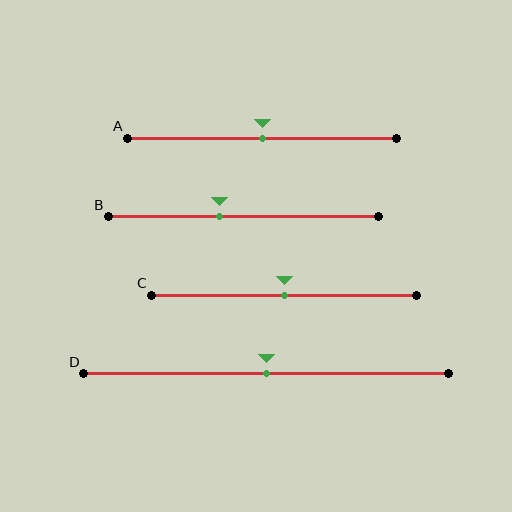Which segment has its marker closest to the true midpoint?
Segment A has its marker closest to the true midpoint.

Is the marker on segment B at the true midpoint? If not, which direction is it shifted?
No, the marker on segment B is shifted to the left by about 9% of the segment length.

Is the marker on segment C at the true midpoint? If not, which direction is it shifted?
Yes, the marker on segment C is at the true midpoint.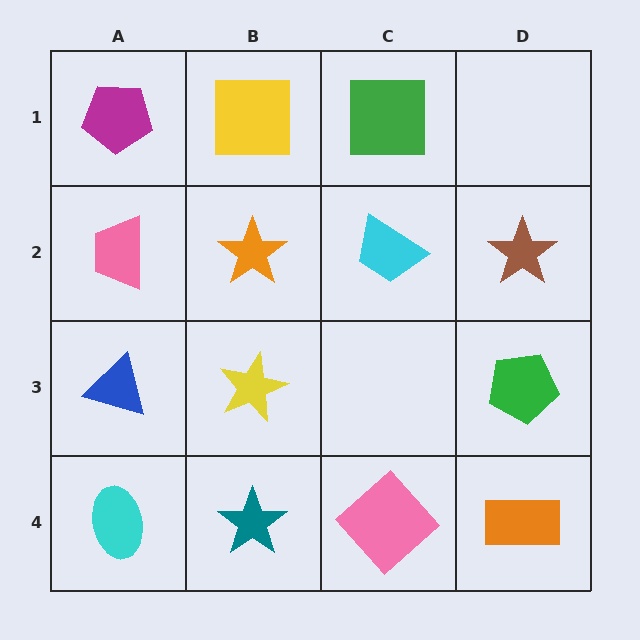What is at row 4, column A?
A cyan ellipse.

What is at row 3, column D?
A green pentagon.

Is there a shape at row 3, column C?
No, that cell is empty.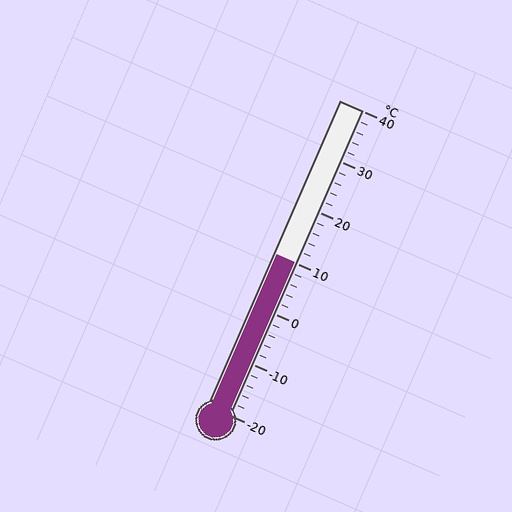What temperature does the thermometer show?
The thermometer shows approximately 10°C.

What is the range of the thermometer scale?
The thermometer scale ranges from -20°C to 40°C.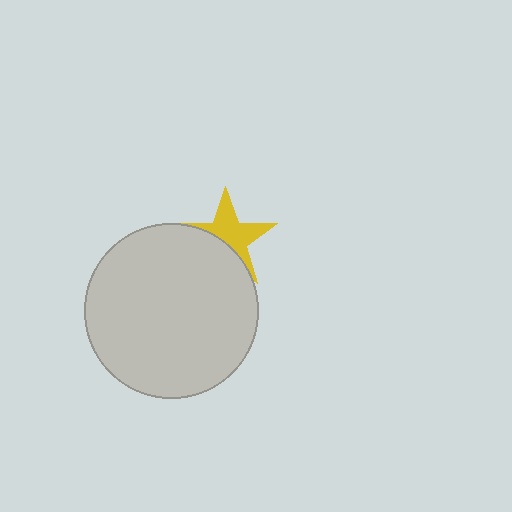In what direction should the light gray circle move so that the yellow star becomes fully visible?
The light gray circle should move down. That is the shortest direction to clear the overlap and leave the yellow star fully visible.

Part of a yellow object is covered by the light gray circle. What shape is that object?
It is a star.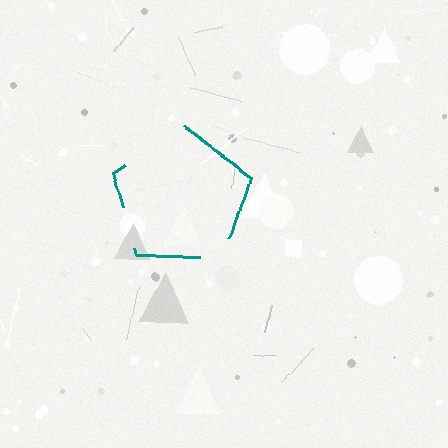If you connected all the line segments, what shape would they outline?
They would outline a pentagon.